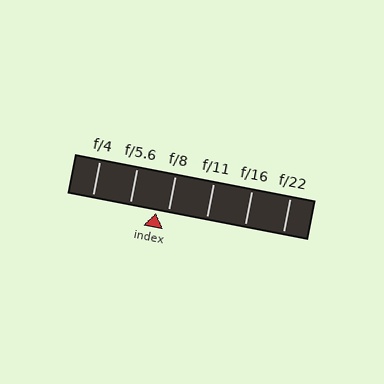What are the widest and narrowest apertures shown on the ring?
The widest aperture shown is f/4 and the narrowest is f/22.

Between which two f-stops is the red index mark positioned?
The index mark is between f/5.6 and f/8.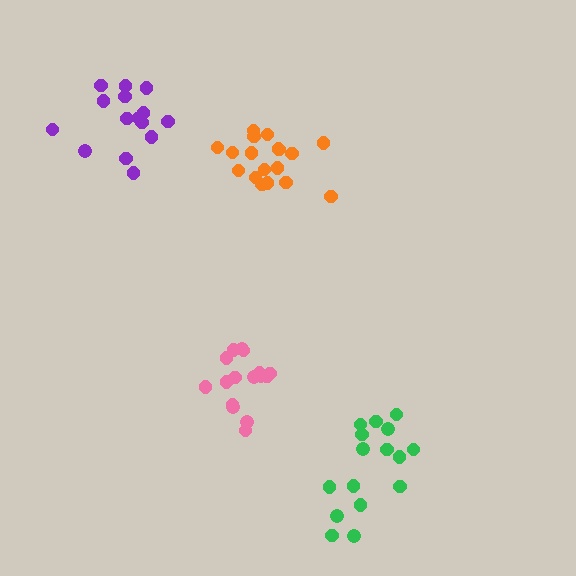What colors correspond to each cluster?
The clusters are colored: green, purple, orange, pink.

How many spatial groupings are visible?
There are 4 spatial groupings.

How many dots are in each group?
Group 1: 16 dots, Group 2: 15 dots, Group 3: 18 dots, Group 4: 16 dots (65 total).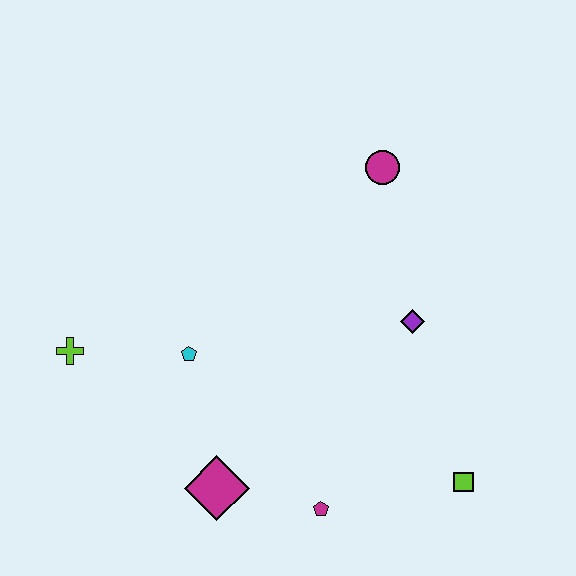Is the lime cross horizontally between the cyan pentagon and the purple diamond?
No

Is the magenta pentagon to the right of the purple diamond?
No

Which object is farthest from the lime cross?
The lime square is farthest from the lime cross.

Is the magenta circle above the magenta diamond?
Yes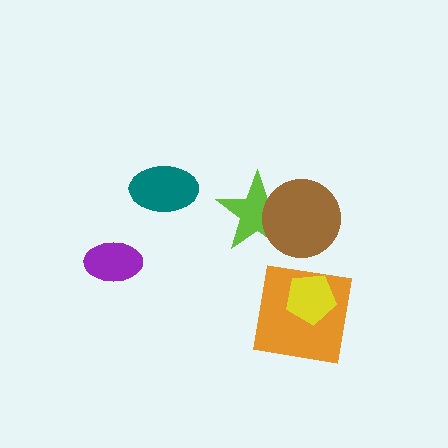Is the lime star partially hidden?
Yes, it is partially covered by another shape.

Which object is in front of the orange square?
The yellow pentagon is in front of the orange square.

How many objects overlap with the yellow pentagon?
1 object overlaps with the yellow pentagon.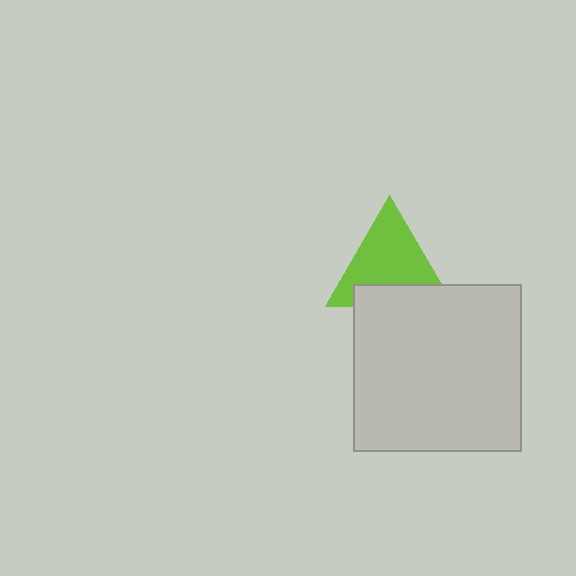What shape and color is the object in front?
The object in front is a light gray square.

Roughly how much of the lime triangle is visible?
Most of it is visible (roughly 69%).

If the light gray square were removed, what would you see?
You would see the complete lime triangle.